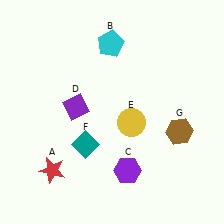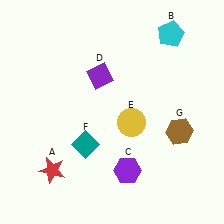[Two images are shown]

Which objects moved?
The objects that moved are: the cyan pentagon (B), the purple diamond (D).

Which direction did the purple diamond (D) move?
The purple diamond (D) moved up.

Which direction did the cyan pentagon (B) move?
The cyan pentagon (B) moved right.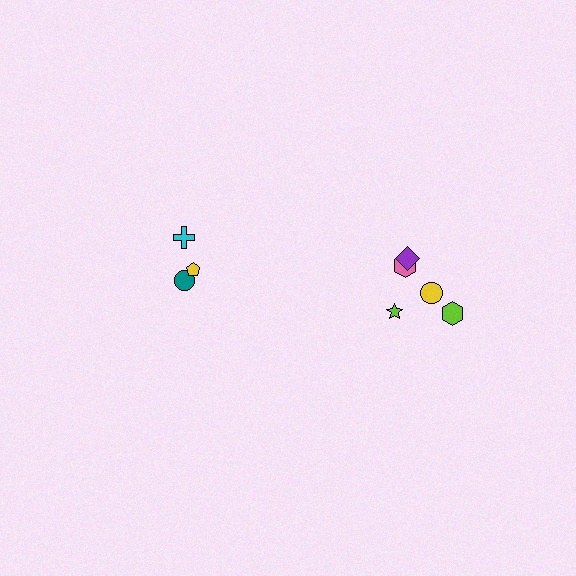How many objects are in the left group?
There are 3 objects.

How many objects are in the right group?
There are 5 objects.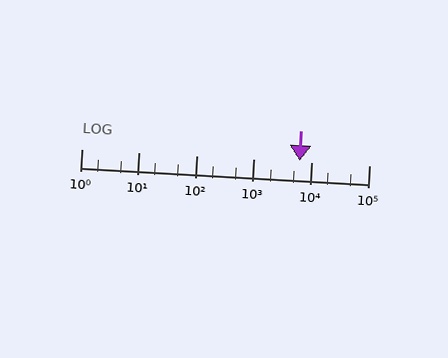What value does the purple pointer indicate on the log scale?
The pointer indicates approximately 6200.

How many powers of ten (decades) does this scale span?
The scale spans 5 decades, from 1 to 100000.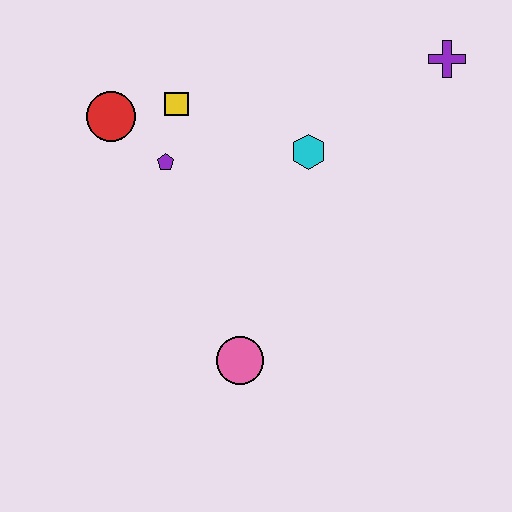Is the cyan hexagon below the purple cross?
Yes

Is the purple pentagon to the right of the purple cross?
No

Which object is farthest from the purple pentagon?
The purple cross is farthest from the purple pentagon.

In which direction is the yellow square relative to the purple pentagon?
The yellow square is above the purple pentagon.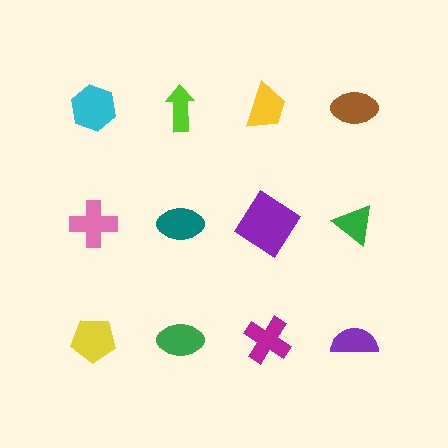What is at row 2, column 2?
A teal ellipse.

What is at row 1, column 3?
A yellow trapezoid.